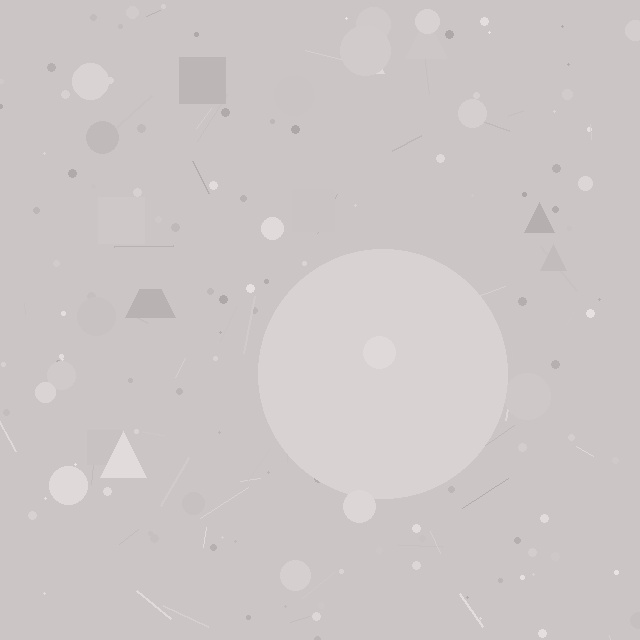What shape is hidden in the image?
A circle is hidden in the image.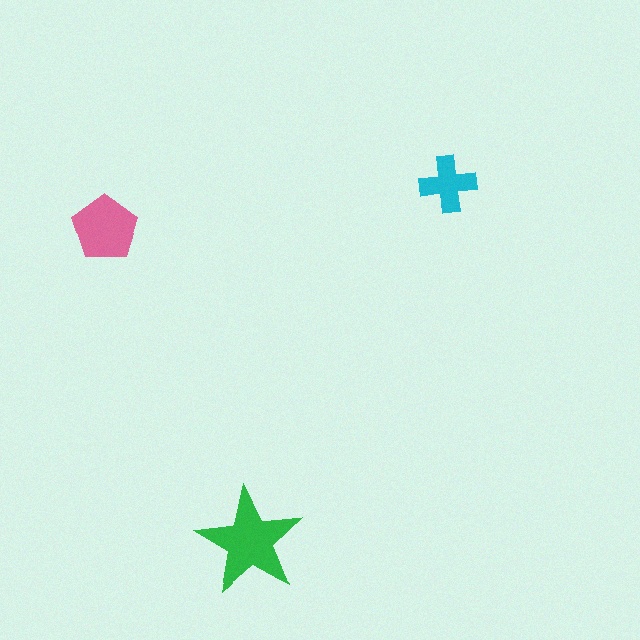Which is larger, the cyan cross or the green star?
The green star.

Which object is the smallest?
The cyan cross.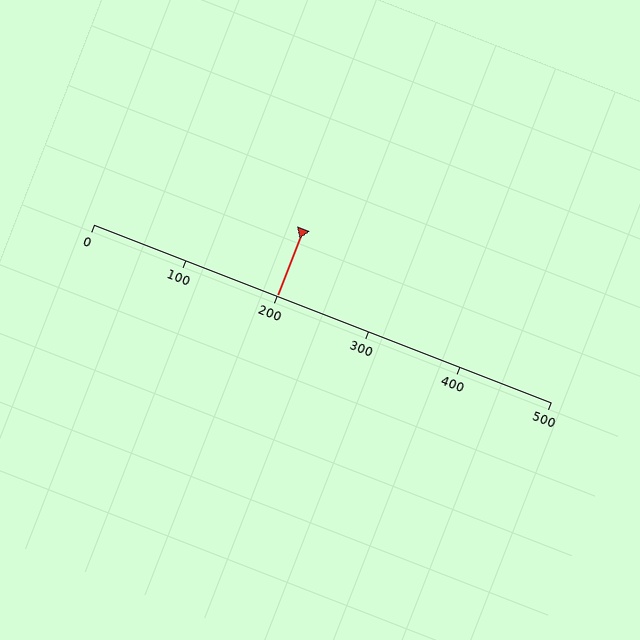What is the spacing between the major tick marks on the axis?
The major ticks are spaced 100 apart.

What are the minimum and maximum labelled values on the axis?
The axis runs from 0 to 500.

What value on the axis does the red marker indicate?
The marker indicates approximately 200.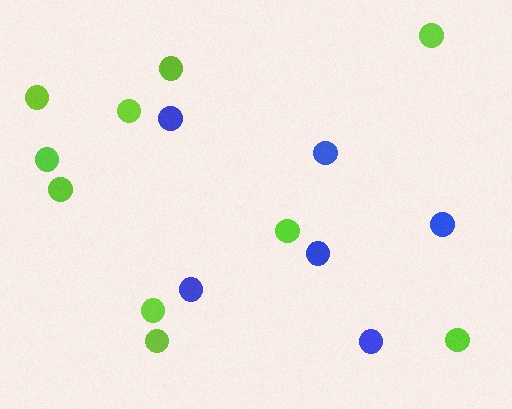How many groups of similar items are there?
There are 2 groups: one group of lime circles (10) and one group of blue circles (6).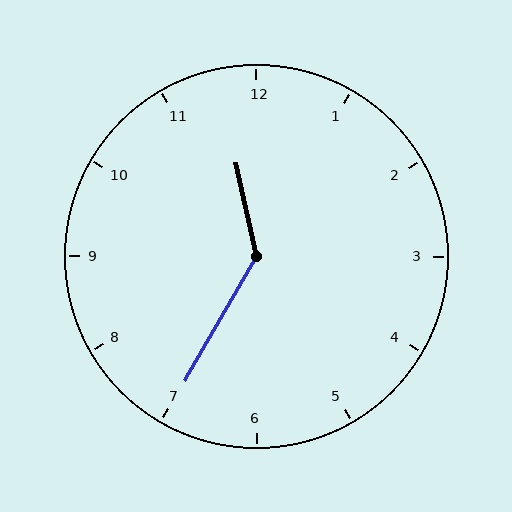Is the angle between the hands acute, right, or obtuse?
It is obtuse.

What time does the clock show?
11:35.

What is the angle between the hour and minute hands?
Approximately 138 degrees.